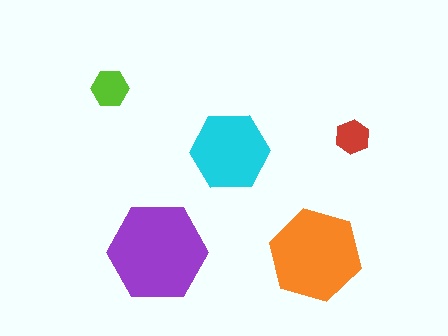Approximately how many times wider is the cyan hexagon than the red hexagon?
About 2.5 times wider.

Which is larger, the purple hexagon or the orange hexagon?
The purple one.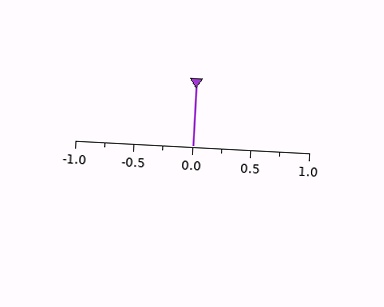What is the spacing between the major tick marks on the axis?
The major ticks are spaced 0.5 apart.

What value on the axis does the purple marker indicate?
The marker indicates approximately 0.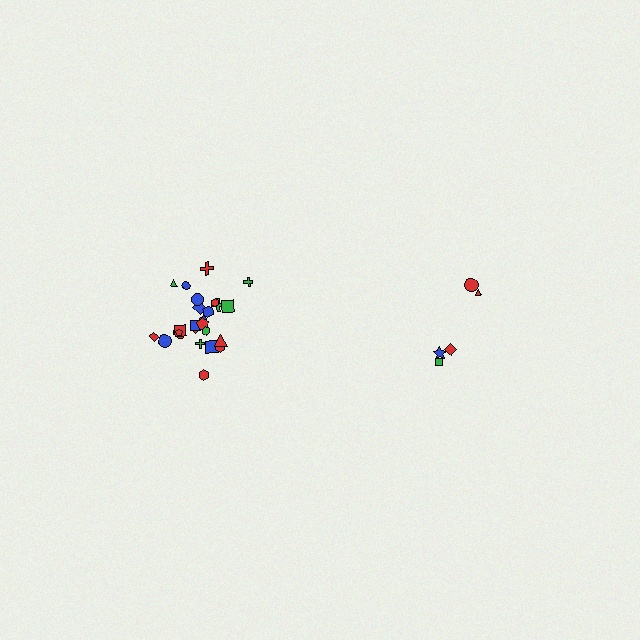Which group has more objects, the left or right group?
The left group.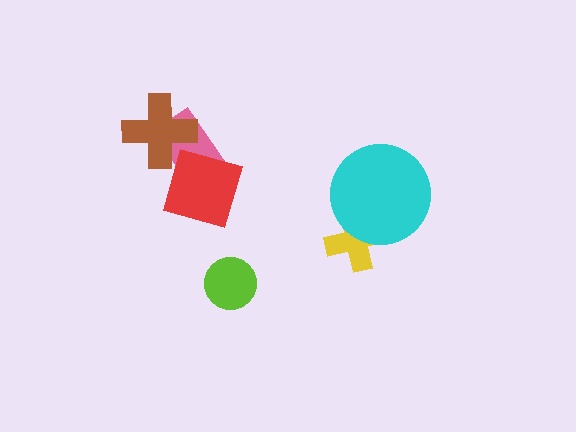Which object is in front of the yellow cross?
The cyan circle is in front of the yellow cross.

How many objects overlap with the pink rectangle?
2 objects overlap with the pink rectangle.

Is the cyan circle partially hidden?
No, no other shape covers it.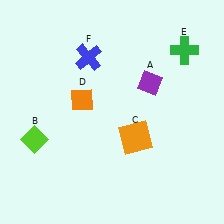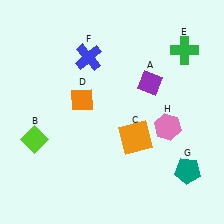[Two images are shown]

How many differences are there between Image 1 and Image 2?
There are 2 differences between the two images.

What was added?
A teal pentagon (G), a pink hexagon (H) were added in Image 2.